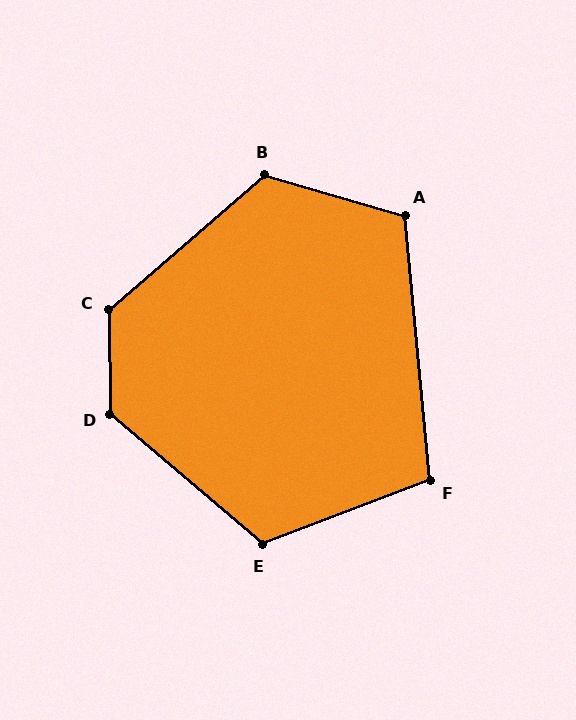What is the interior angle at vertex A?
Approximately 111 degrees (obtuse).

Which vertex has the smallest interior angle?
F, at approximately 106 degrees.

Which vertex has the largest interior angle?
D, at approximately 131 degrees.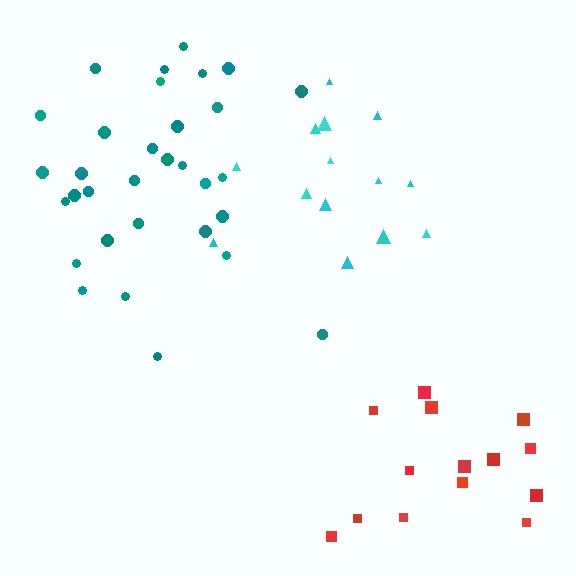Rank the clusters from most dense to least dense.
teal, cyan, red.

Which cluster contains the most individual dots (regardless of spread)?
Teal (32).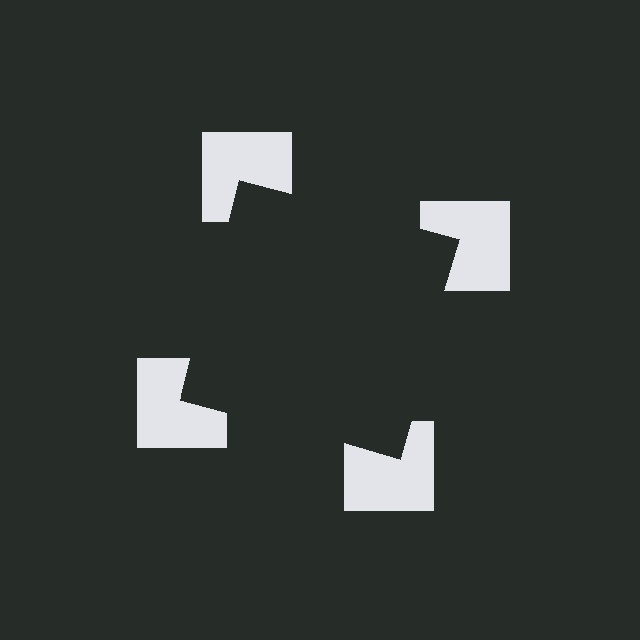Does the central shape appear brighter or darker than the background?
It typically appears slightly darker than the background, even though no actual brightness change is drawn.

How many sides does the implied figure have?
4 sides.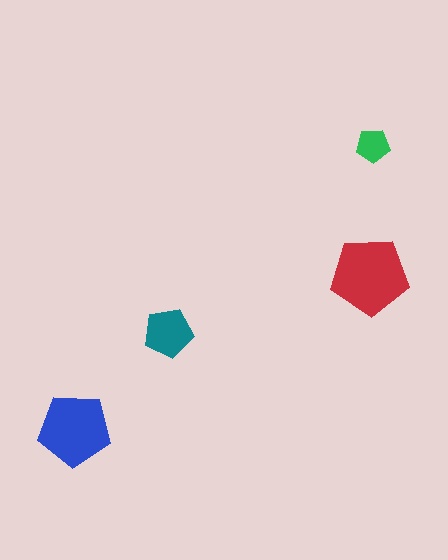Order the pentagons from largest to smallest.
the red one, the blue one, the teal one, the green one.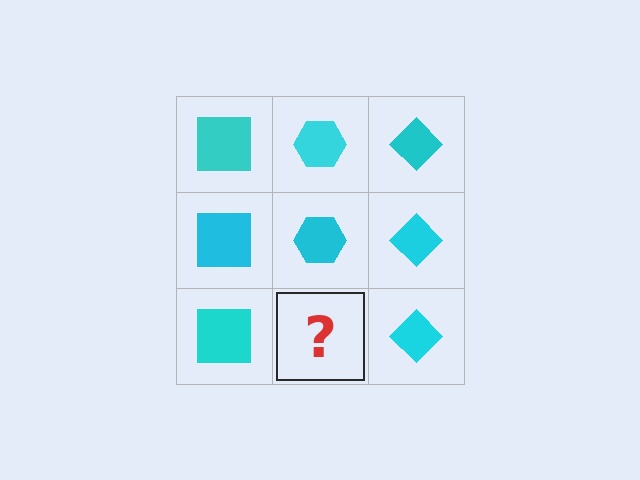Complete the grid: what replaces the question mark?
The question mark should be replaced with a cyan hexagon.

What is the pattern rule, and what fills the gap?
The rule is that each column has a consistent shape. The gap should be filled with a cyan hexagon.